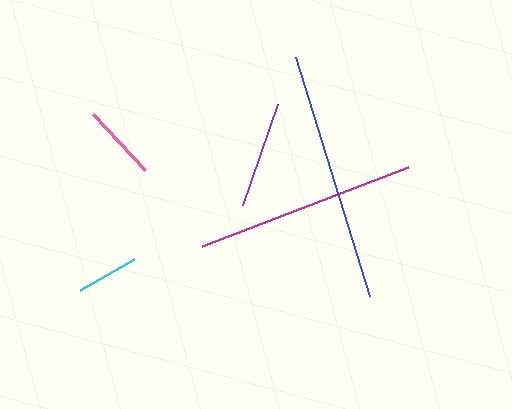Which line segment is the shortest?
The cyan line is the shortest at approximately 63 pixels.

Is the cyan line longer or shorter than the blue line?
The blue line is longer than the cyan line.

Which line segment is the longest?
The blue line is the longest at approximately 250 pixels.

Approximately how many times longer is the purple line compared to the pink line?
The purple line is approximately 1.4 times the length of the pink line.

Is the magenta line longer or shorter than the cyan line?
The magenta line is longer than the cyan line.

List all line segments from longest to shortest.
From longest to shortest: blue, magenta, purple, pink, cyan.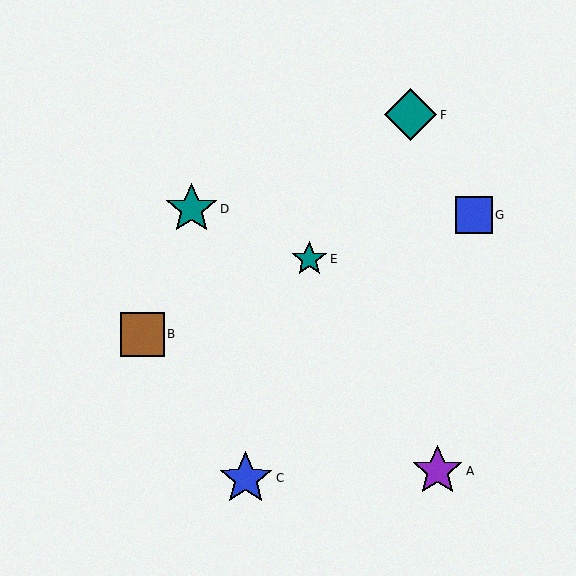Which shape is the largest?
The blue star (labeled C) is the largest.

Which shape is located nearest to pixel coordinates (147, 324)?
The brown square (labeled B) at (142, 334) is nearest to that location.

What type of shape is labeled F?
Shape F is a teal diamond.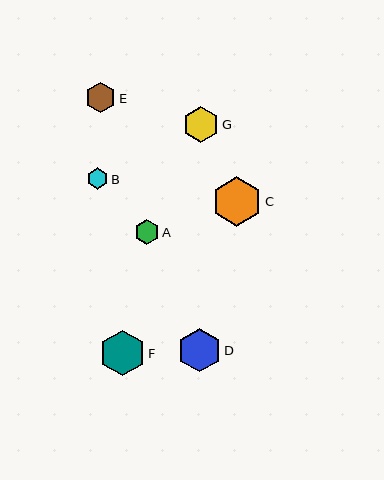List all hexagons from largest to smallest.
From largest to smallest: C, F, D, G, E, A, B.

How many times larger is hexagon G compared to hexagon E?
Hexagon G is approximately 1.2 times the size of hexagon E.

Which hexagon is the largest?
Hexagon C is the largest with a size of approximately 50 pixels.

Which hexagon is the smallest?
Hexagon B is the smallest with a size of approximately 21 pixels.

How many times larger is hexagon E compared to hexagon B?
Hexagon E is approximately 1.4 times the size of hexagon B.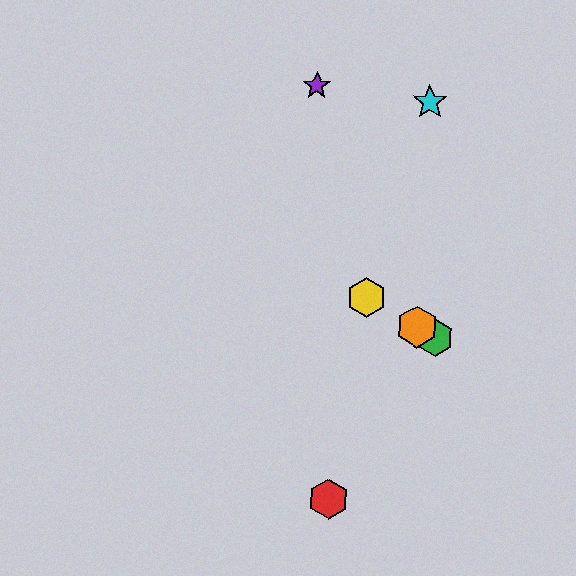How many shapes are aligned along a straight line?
4 shapes (the blue circle, the green hexagon, the yellow hexagon, the orange hexagon) are aligned along a straight line.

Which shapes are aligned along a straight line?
The blue circle, the green hexagon, the yellow hexagon, the orange hexagon are aligned along a straight line.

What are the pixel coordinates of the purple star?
The purple star is at (317, 86).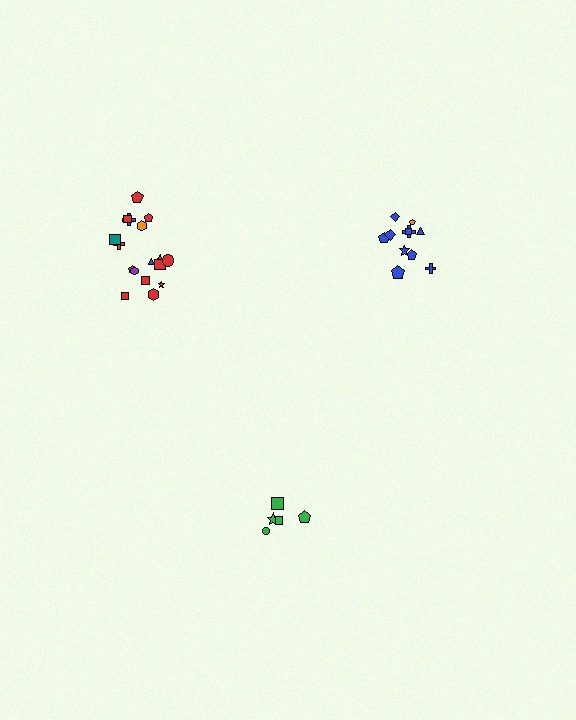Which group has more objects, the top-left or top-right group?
The top-left group.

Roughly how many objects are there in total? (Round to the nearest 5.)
Roughly 35 objects in total.